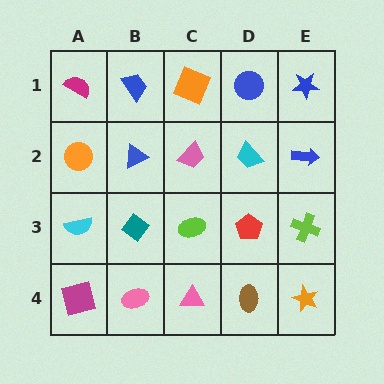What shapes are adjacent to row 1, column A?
An orange circle (row 2, column A), a blue trapezoid (row 1, column B).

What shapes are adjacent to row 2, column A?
A magenta semicircle (row 1, column A), a cyan semicircle (row 3, column A), a blue triangle (row 2, column B).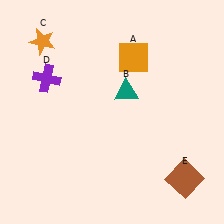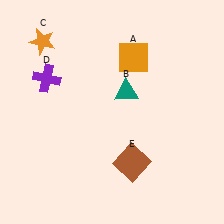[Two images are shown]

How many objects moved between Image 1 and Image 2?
1 object moved between the two images.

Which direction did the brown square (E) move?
The brown square (E) moved left.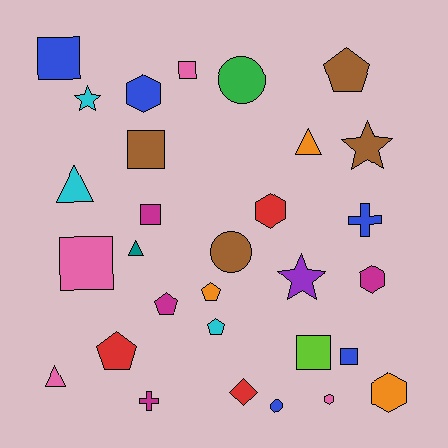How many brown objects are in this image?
There are 4 brown objects.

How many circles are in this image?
There are 3 circles.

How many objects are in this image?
There are 30 objects.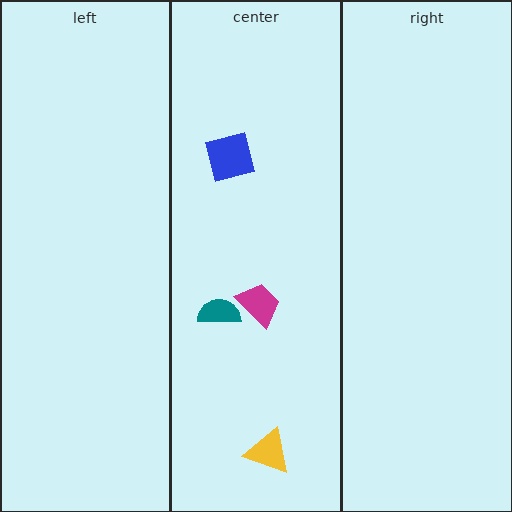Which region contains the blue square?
The center region.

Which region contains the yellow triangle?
The center region.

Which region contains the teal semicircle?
The center region.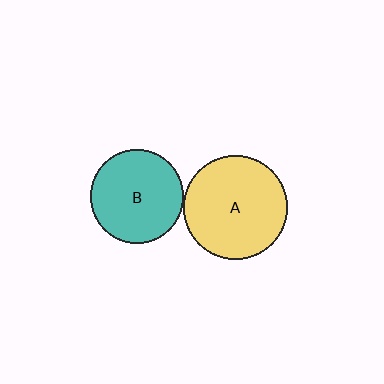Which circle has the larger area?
Circle A (yellow).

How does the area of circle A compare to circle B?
Approximately 1.2 times.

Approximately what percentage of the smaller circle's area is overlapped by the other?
Approximately 5%.